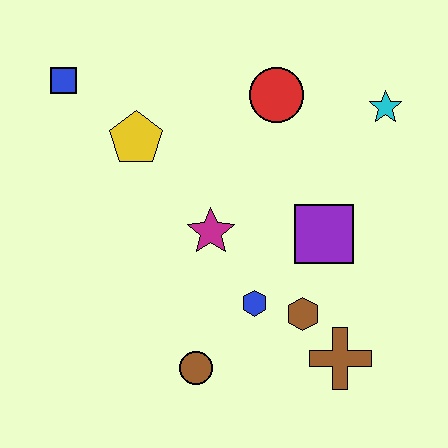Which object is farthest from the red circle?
The brown circle is farthest from the red circle.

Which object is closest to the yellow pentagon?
The blue square is closest to the yellow pentagon.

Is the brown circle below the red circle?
Yes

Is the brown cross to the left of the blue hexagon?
No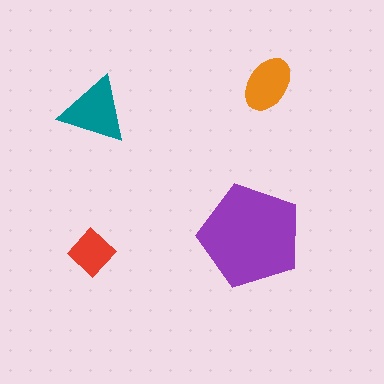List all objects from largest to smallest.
The purple pentagon, the teal triangle, the orange ellipse, the red diamond.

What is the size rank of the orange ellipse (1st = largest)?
3rd.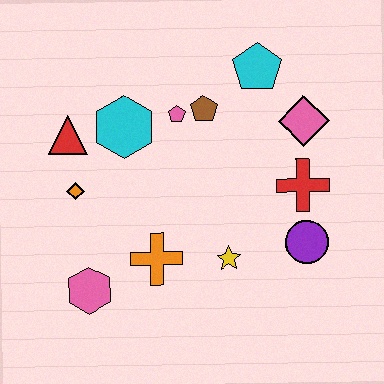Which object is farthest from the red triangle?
The purple circle is farthest from the red triangle.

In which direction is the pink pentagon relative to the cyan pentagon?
The pink pentagon is to the left of the cyan pentagon.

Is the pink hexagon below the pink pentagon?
Yes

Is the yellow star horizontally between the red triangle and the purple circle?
Yes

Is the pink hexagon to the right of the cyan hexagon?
No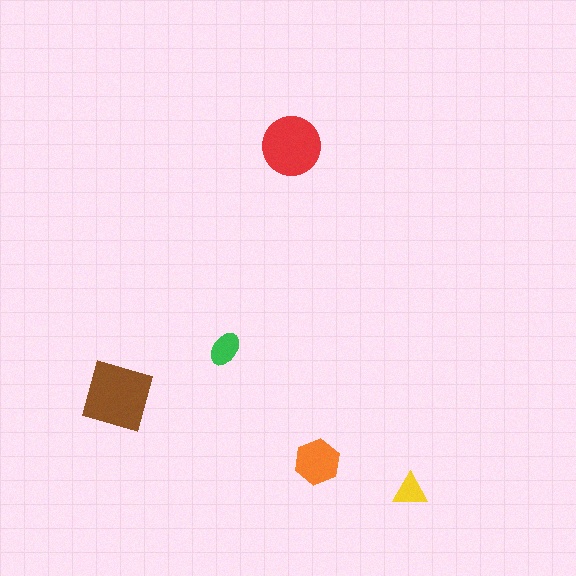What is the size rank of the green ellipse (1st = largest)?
4th.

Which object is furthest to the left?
The brown square is leftmost.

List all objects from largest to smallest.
The brown square, the red circle, the orange hexagon, the green ellipse, the yellow triangle.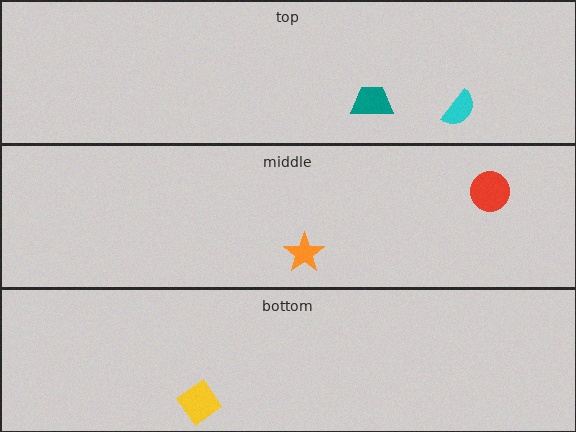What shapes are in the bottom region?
The yellow diamond.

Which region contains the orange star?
The middle region.